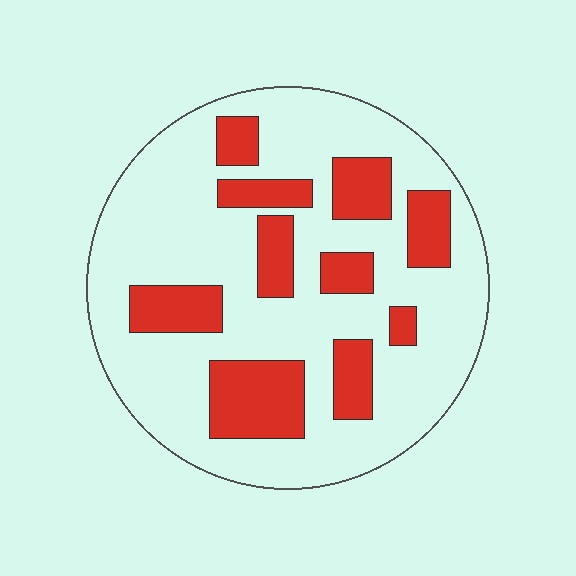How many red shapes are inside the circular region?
10.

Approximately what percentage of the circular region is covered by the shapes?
Approximately 25%.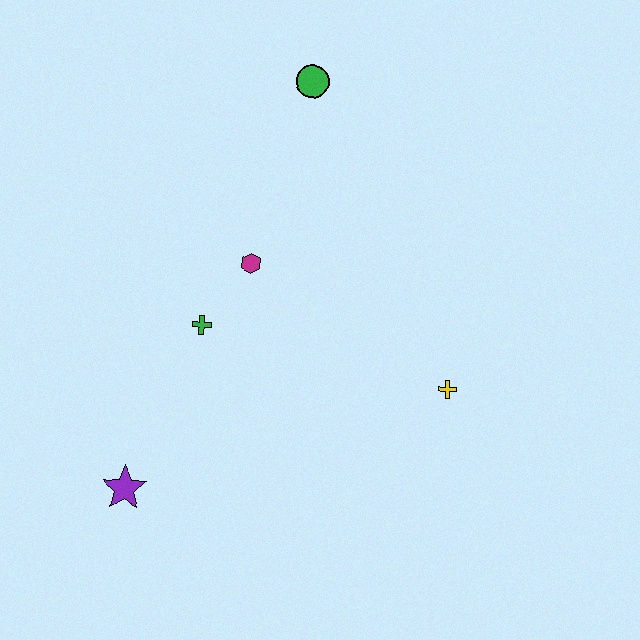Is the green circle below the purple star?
No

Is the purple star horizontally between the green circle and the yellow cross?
No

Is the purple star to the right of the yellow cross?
No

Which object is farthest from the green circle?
The purple star is farthest from the green circle.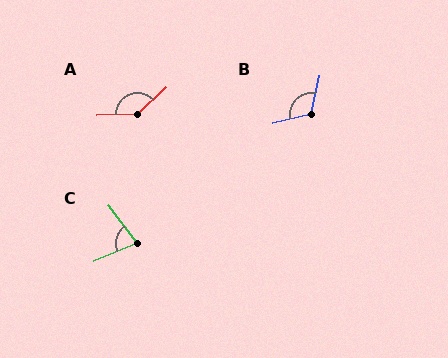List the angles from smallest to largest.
C (76°), B (115°), A (139°).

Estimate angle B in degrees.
Approximately 115 degrees.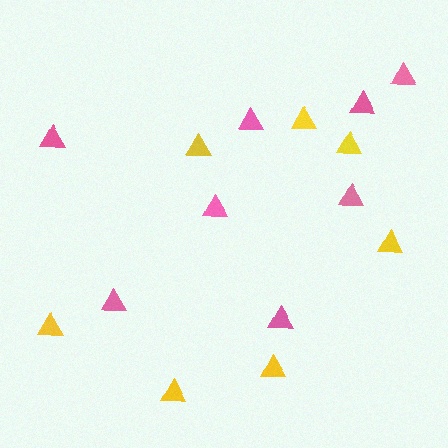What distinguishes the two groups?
There are 2 groups: one group of yellow triangles (7) and one group of pink triangles (8).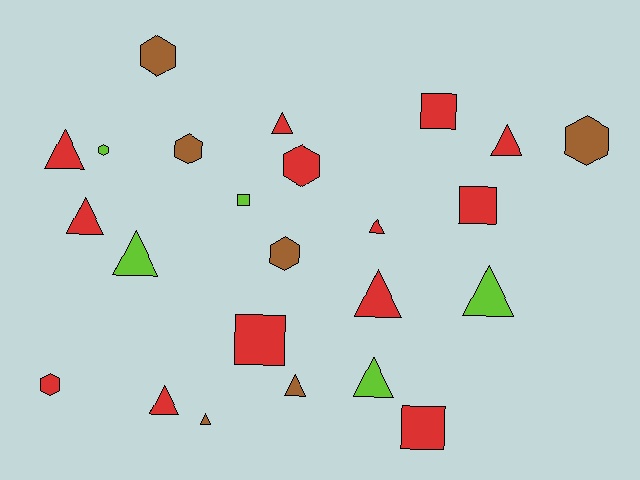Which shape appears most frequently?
Triangle, with 12 objects.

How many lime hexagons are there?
There is 1 lime hexagon.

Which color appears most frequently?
Red, with 13 objects.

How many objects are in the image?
There are 24 objects.